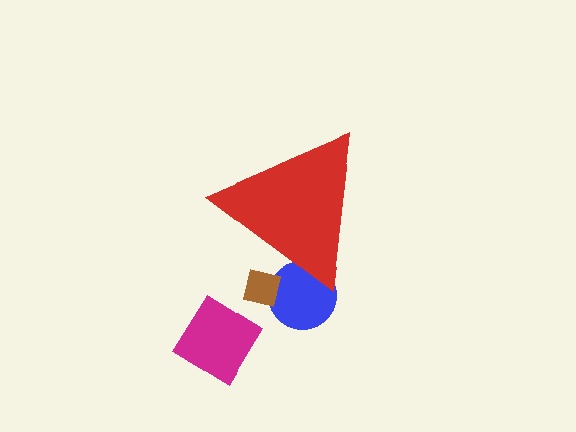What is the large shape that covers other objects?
A red triangle.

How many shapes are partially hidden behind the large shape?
2 shapes are partially hidden.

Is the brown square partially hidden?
Yes, the brown square is partially hidden behind the red triangle.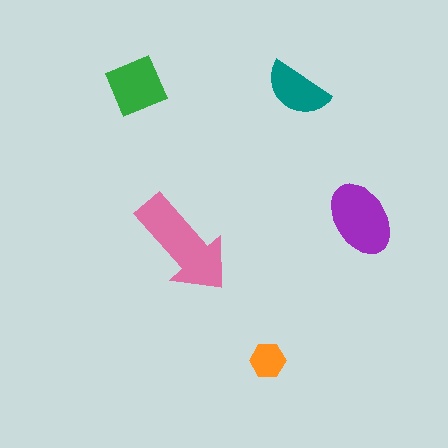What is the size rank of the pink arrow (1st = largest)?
1st.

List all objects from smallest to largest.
The orange hexagon, the teal semicircle, the green diamond, the purple ellipse, the pink arrow.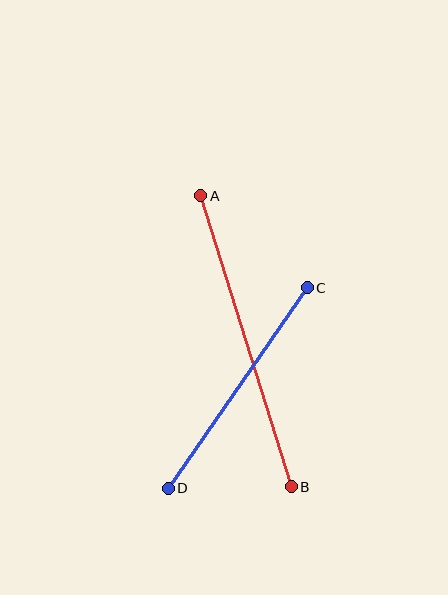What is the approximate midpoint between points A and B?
The midpoint is at approximately (246, 341) pixels.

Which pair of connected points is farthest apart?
Points A and B are farthest apart.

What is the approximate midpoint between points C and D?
The midpoint is at approximately (238, 388) pixels.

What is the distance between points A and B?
The distance is approximately 305 pixels.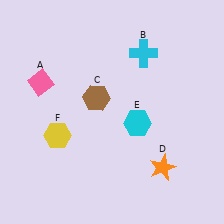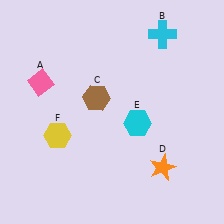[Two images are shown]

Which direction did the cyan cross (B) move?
The cyan cross (B) moved up.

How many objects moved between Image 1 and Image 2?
1 object moved between the two images.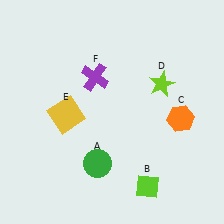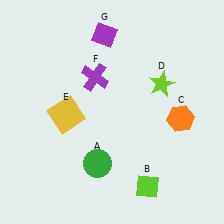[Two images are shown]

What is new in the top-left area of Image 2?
A purple diamond (G) was added in the top-left area of Image 2.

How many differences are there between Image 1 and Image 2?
There is 1 difference between the two images.